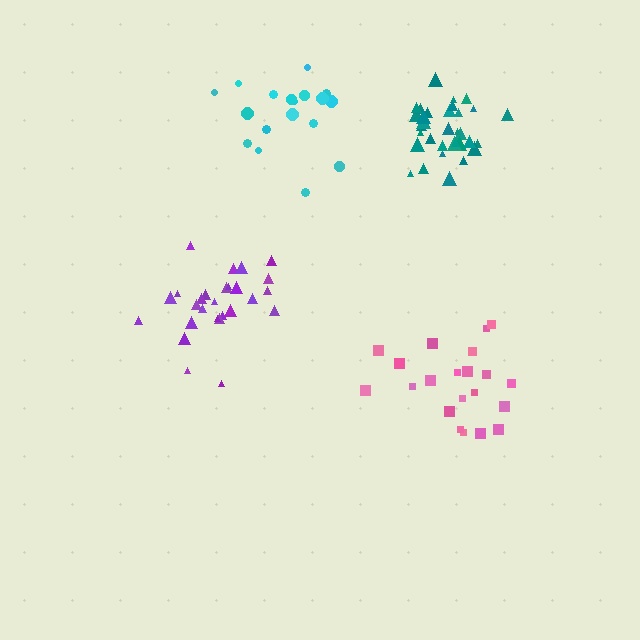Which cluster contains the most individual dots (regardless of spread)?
Teal (34).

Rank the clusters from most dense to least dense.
teal, purple, pink, cyan.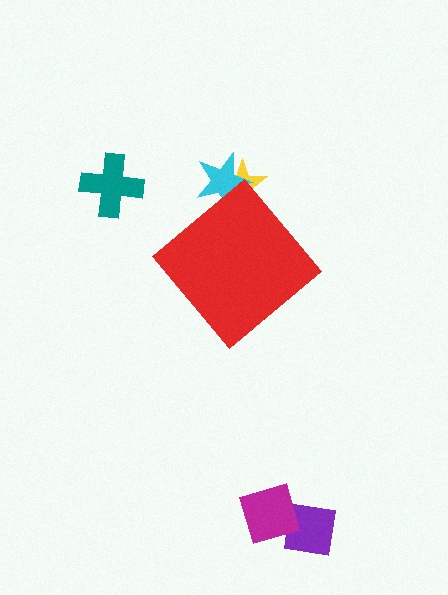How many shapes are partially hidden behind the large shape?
2 shapes are partially hidden.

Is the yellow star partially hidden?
Yes, the yellow star is partially hidden behind the red diamond.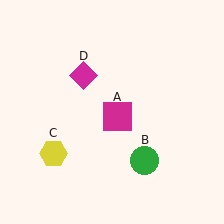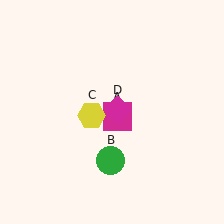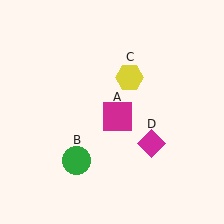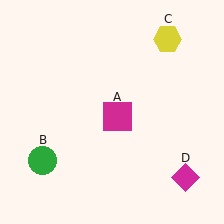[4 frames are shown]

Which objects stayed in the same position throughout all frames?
Magenta square (object A) remained stationary.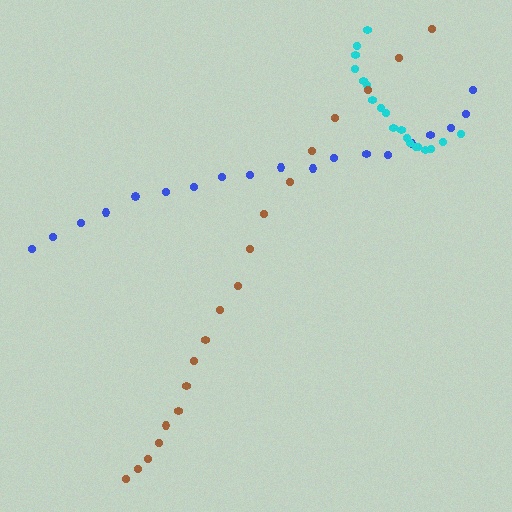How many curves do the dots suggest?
There are 3 distinct paths.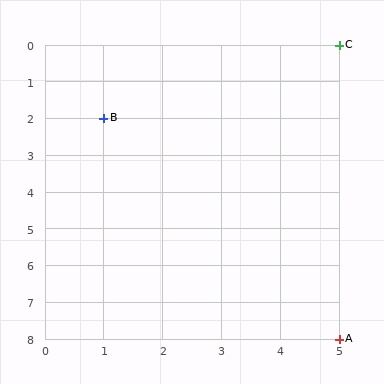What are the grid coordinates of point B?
Point B is at grid coordinates (1, 2).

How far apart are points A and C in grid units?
Points A and C are 8 rows apart.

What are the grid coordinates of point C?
Point C is at grid coordinates (5, 0).